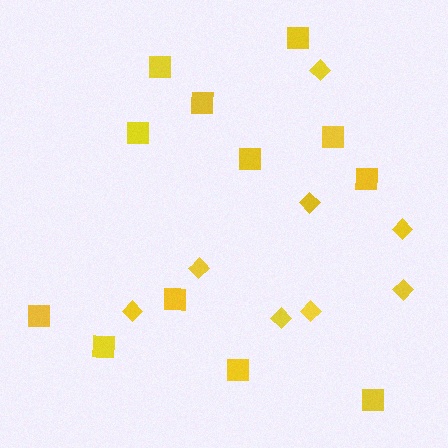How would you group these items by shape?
There are 2 groups: one group of diamonds (8) and one group of squares (12).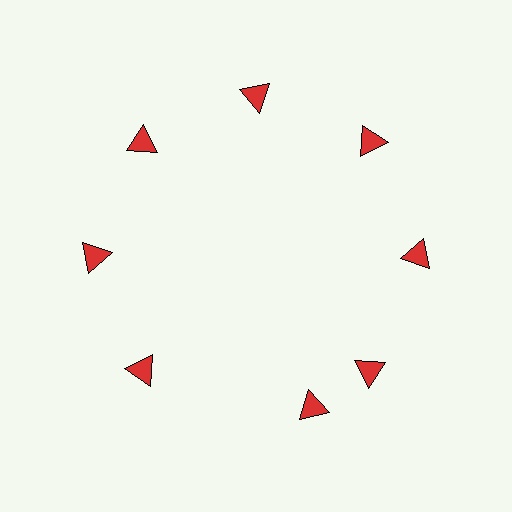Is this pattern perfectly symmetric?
No. The 8 red triangles are arranged in a ring, but one element near the 6 o'clock position is rotated out of alignment along the ring, breaking the 8-fold rotational symmetry.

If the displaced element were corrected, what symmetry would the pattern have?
It would have 8-fold rotational symmetry — the pattern would map onto itself every 45 degrees.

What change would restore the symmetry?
The symmetry would be restored by rotating it back into even spacing with its neighbors so that all 8 triangles sit at equal angles and equal distance from the center.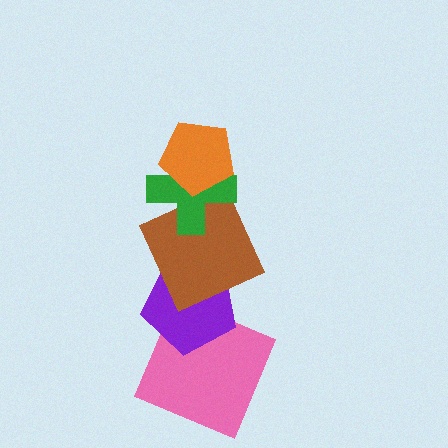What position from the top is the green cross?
The green cross is 2nd from the top.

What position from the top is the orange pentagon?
The orange pentagon is 1st from the top.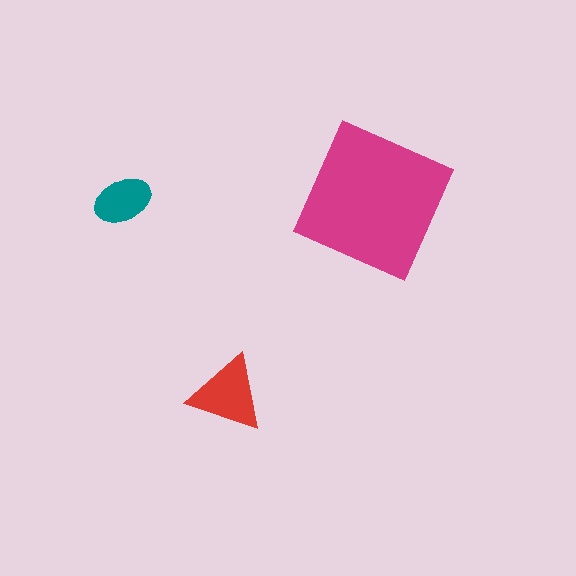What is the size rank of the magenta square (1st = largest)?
1st.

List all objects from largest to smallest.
The magenta square, the red triangle, the teal ellipse.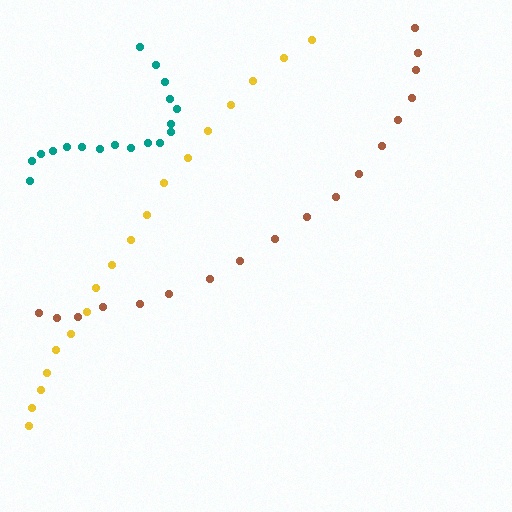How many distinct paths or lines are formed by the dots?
There are 3 distinct paths.